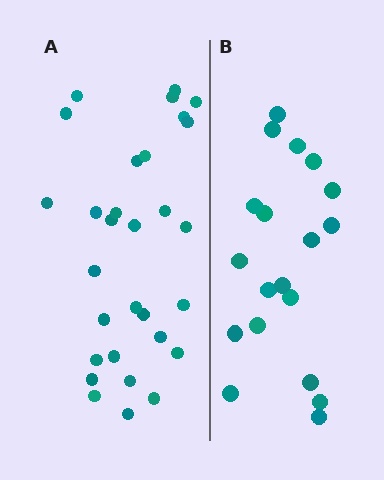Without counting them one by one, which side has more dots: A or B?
Region A (the left region) has more dots.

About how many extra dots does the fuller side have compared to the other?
Region A has roughly 12 or so more dots than region B.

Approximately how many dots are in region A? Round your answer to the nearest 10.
About 30 dots.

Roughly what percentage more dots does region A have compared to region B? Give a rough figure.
About 60% more.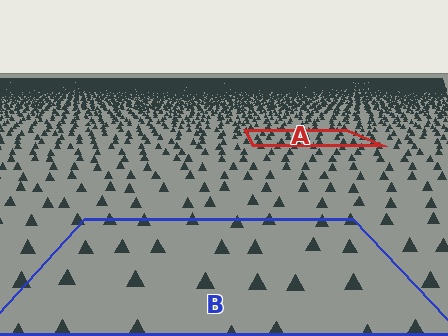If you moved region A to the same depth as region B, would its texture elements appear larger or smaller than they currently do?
They would appear larger. At a closer depth, the same texture elements are projected at a bigger on-screen size.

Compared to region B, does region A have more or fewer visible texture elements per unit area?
Region A has more texture elements per unit area — they are packed more densely because it is farther away.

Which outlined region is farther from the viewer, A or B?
Region A is farther from the viewer — the texture elements inside it appear smaller and more densely packed.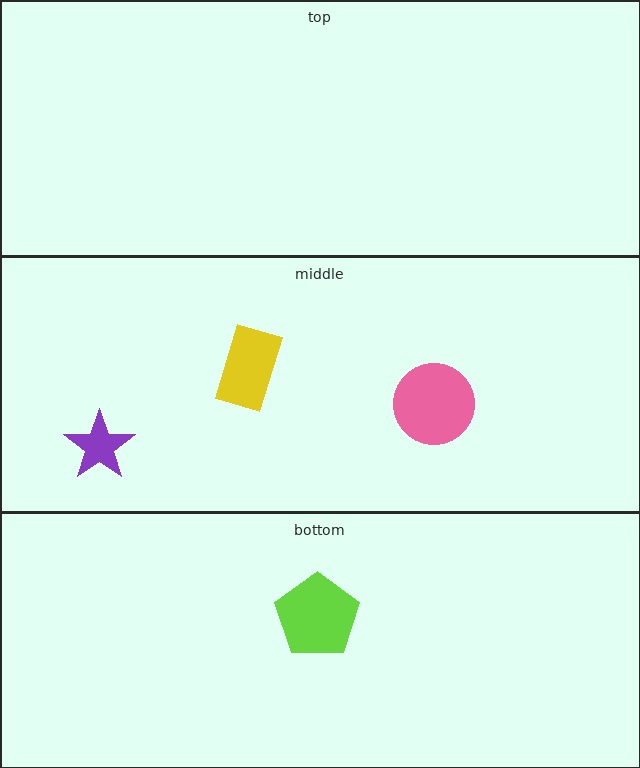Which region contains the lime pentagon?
The bottom region.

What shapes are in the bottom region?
The lime pentagon.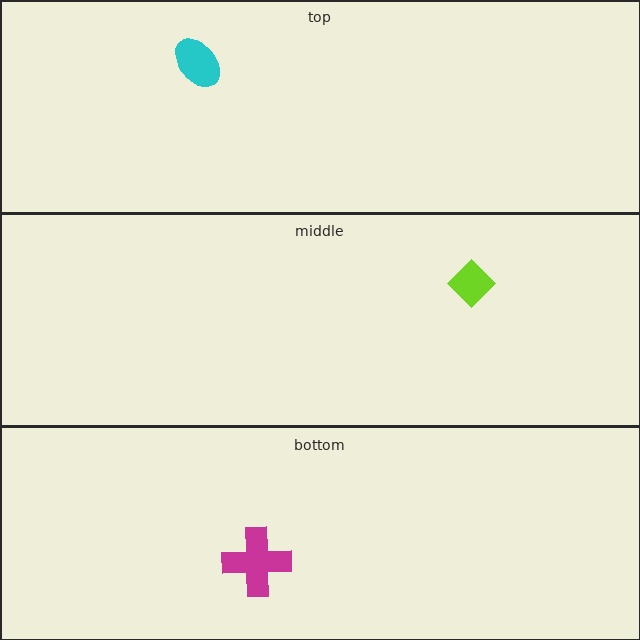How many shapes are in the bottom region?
1.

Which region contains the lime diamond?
The middle region.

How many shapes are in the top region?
1.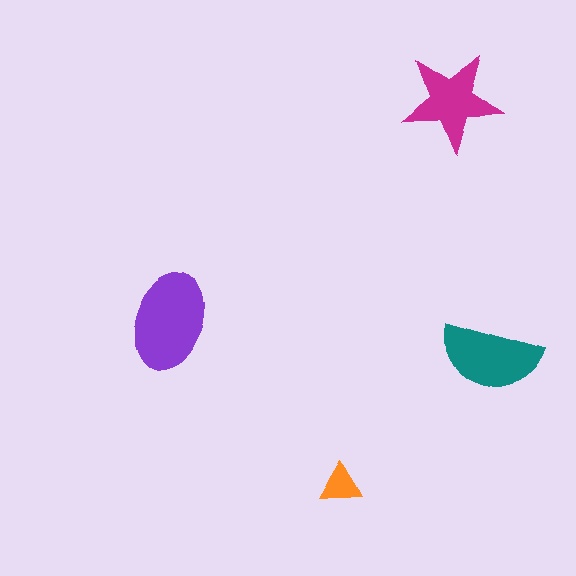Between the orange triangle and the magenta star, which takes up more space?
The magenta star.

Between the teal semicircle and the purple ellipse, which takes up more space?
The purple ellipse.